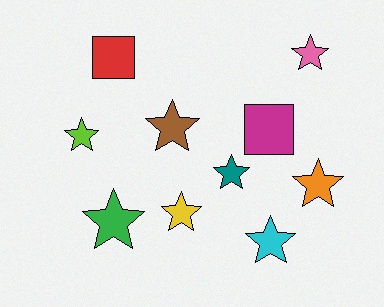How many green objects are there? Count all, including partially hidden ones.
There is 1 green object.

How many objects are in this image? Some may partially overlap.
There are 10 objects.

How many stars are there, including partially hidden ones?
There are 8 stars.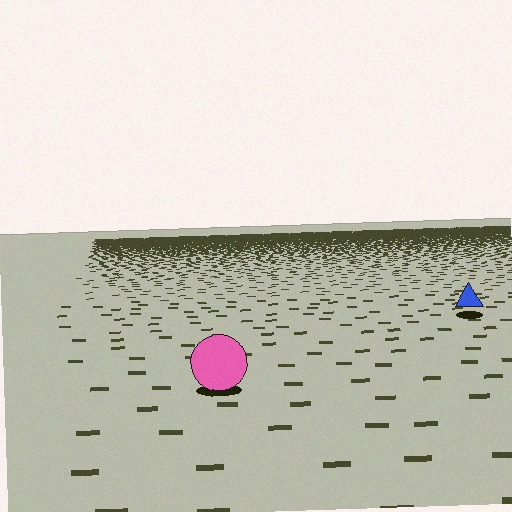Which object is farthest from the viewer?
The blue triangle is farthest from the viewer. It appears smaller and the ground texture around it is denser.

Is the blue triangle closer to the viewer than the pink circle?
No. The pink circle is closer — you can tell from the texture gradient: the ground texture is coarser near it.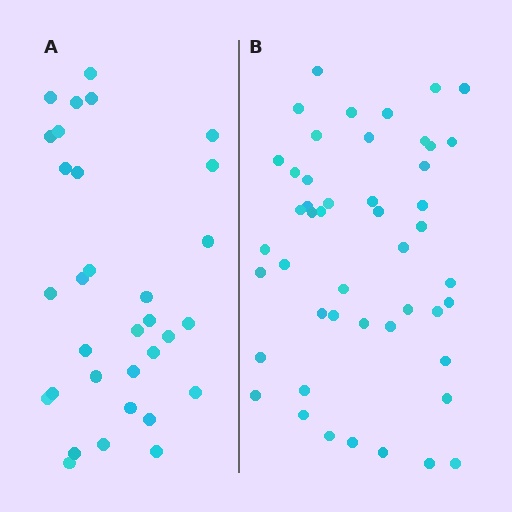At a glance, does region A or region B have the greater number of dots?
Region B (the right region) has more dots.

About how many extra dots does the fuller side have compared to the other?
Region B has approximately 15 more dots than region A.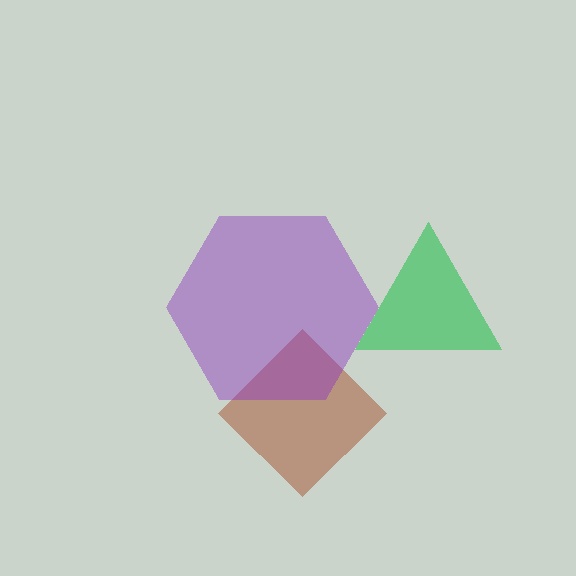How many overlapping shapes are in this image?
There are 3 overlapping shapes in the image.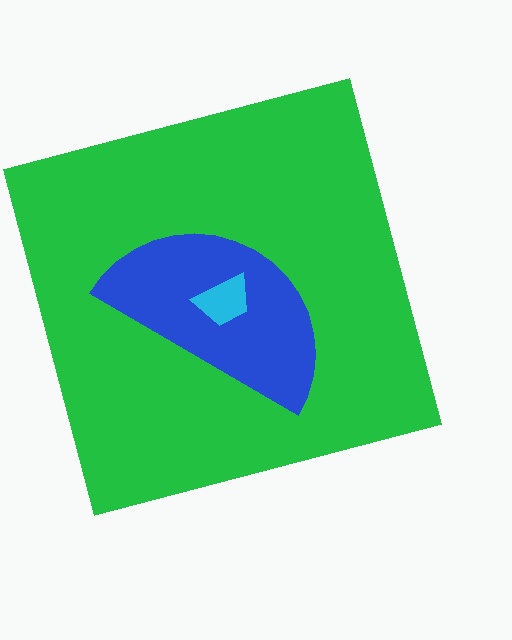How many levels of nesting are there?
3.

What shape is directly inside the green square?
The blue semicircle.